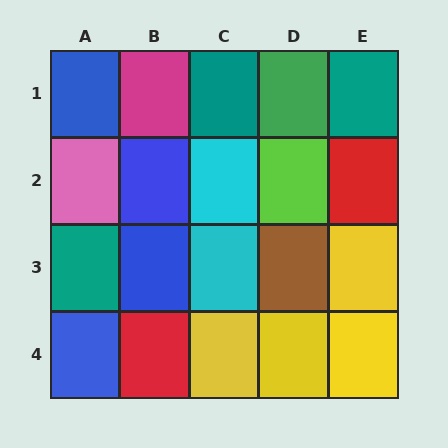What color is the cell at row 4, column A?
Blue.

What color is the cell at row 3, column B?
Blue.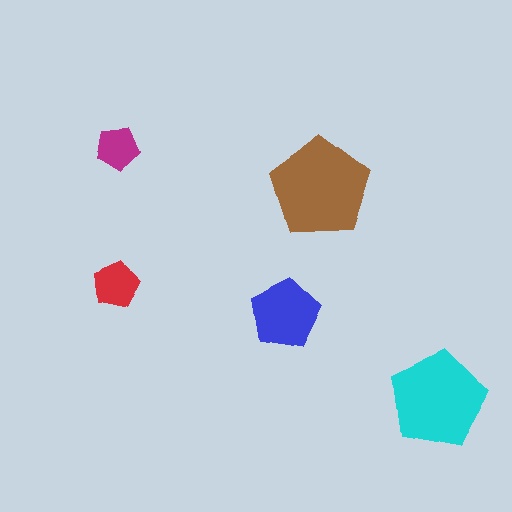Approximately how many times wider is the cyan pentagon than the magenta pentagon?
About 2 times wider.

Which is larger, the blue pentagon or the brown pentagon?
The brown one.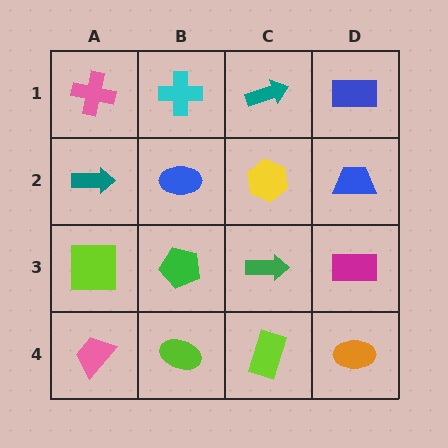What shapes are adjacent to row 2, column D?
A blue rectangle (row 1, column D), a magenta rectangle (row 3, column D), a yellow hexagon (row 2, column C).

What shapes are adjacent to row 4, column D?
A magenta rectangle (row 3, column D), a lime rectangle (row 4, column C).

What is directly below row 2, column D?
A magenta rectangle.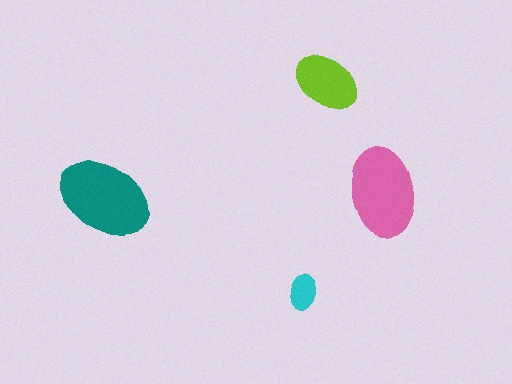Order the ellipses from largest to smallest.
the teal one, the pink one, the lime one, the cyan one.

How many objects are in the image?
There are 4 objects in the image.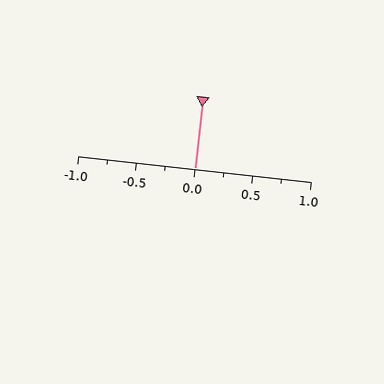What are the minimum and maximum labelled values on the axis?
The axis runs from -1.0 to 1.0.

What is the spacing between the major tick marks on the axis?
The major ticks are spaced 0.5 apart.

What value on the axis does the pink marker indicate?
The marker indicates approximately 0.